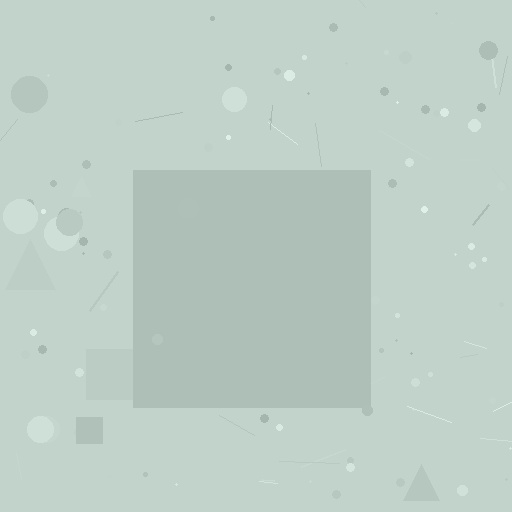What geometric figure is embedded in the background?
A square is embedded in the background.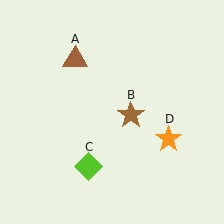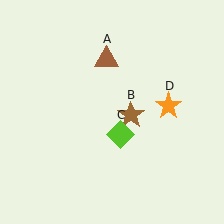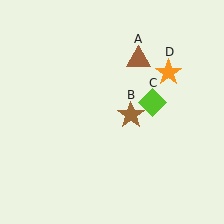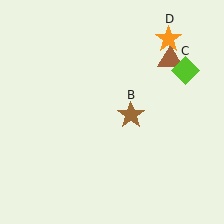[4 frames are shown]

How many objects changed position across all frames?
3 objects changed position: brown triangle (object A), lime diamond (object C), orange star (object D).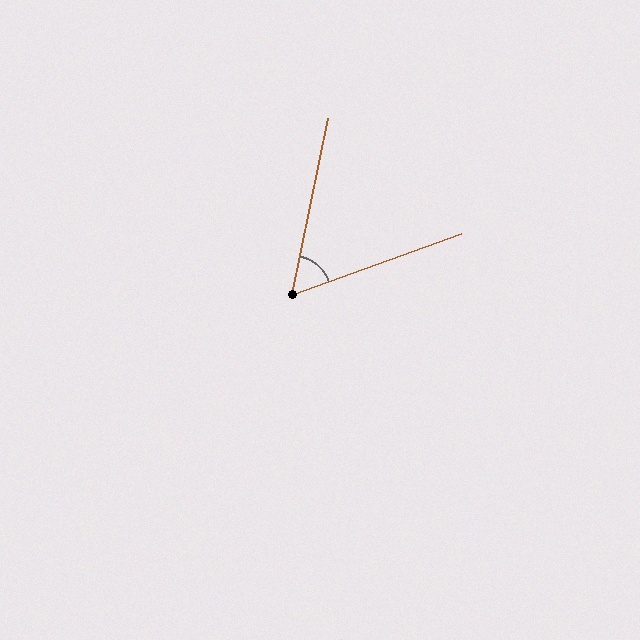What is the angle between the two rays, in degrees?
Approximately 59 degrees.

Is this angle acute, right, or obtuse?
It is acute.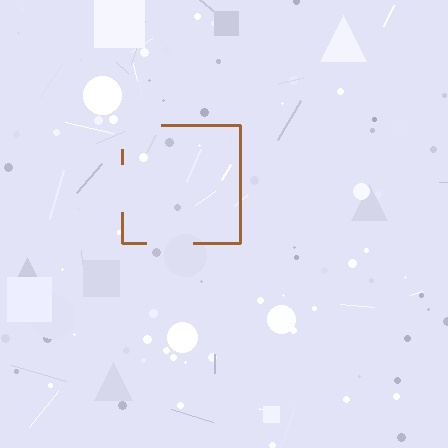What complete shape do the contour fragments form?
The contour fragments form a square.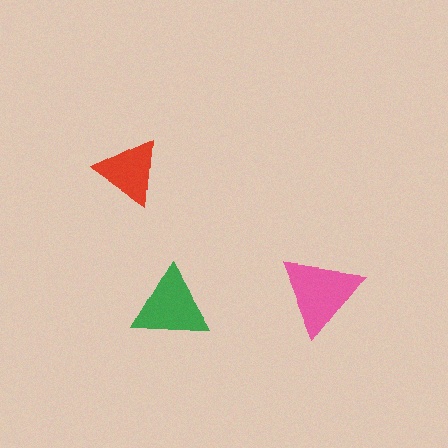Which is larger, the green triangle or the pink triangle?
The pink one.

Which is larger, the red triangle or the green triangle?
The green one.